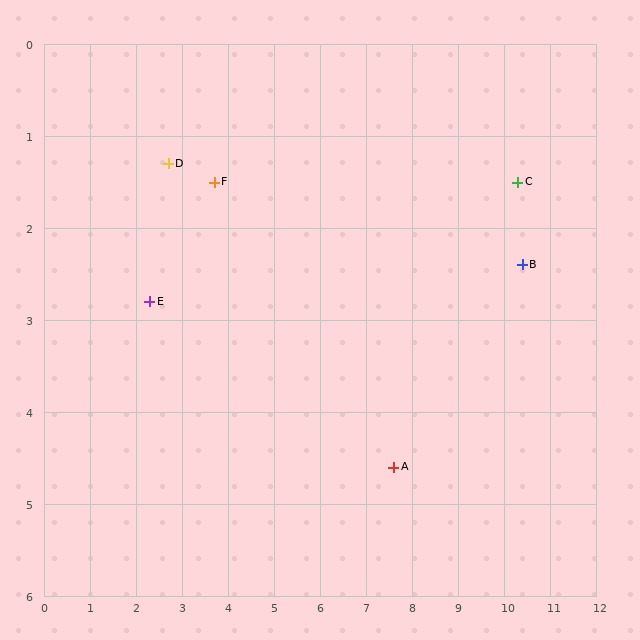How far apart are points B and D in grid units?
Points B and D are about 7.8 grid units apart.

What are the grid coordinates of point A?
Point A is at approximately (7.6, 4.6).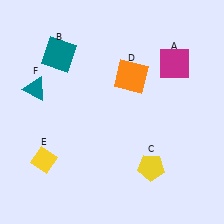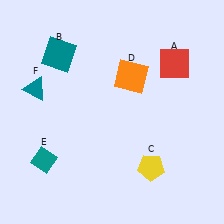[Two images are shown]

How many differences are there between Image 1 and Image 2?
There are 2 differences between the two images.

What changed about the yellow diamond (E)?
In Image 1, E is yellow. In Image 2, it changed to teal.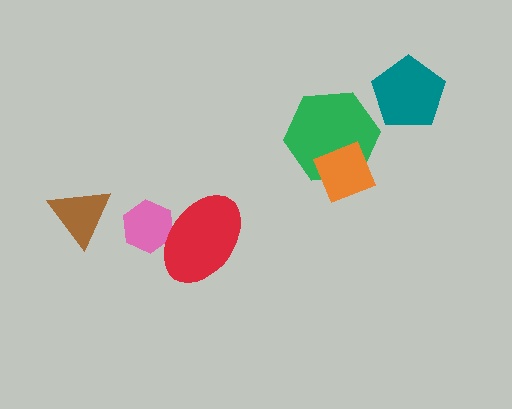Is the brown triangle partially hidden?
No, no other shape covers it.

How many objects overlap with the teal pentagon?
0 objects overlap with the teal pentagon.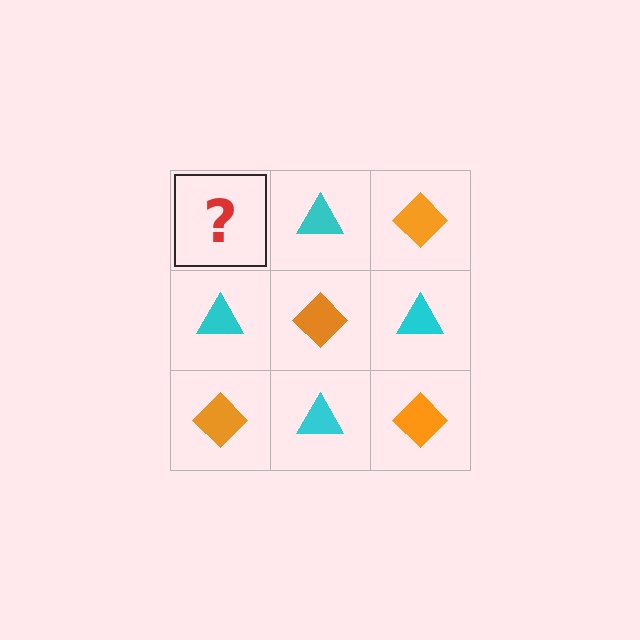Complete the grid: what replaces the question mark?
The question mark should be replaced with an orange diamond.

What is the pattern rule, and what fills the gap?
The rule is that it alternates orange diamond and cyan triangle in a checkerboard pattern. The gap should be filled with an orange diamond.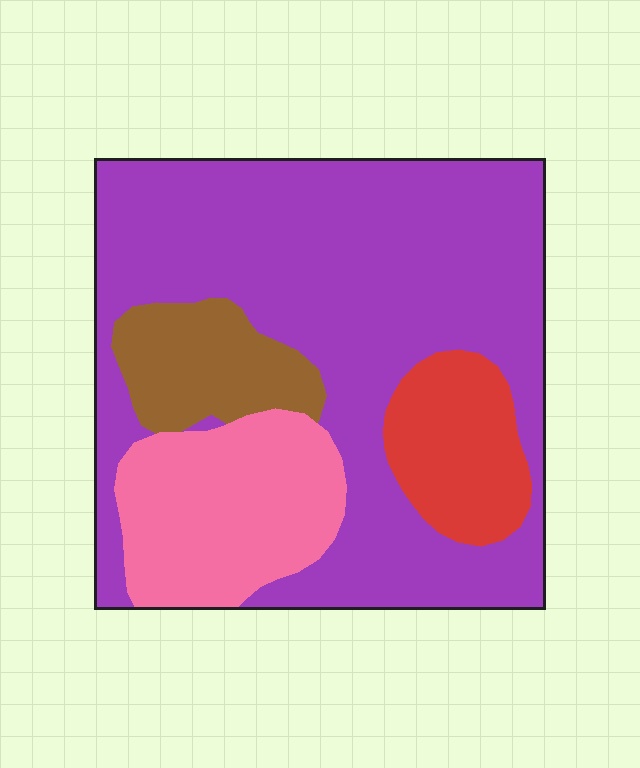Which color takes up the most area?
Purple, at roughly 60%.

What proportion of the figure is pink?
Pink takes up about one sixth (1/6) of the figure.